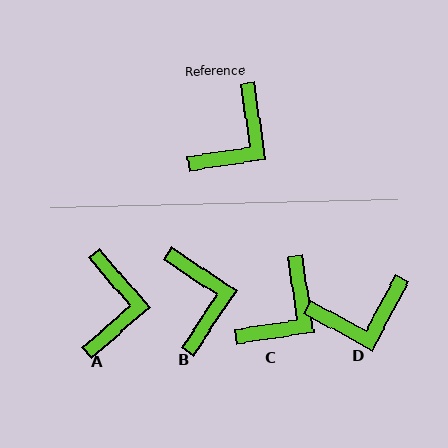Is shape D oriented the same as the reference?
No, it is off by about 37 degrees.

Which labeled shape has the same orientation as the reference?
C.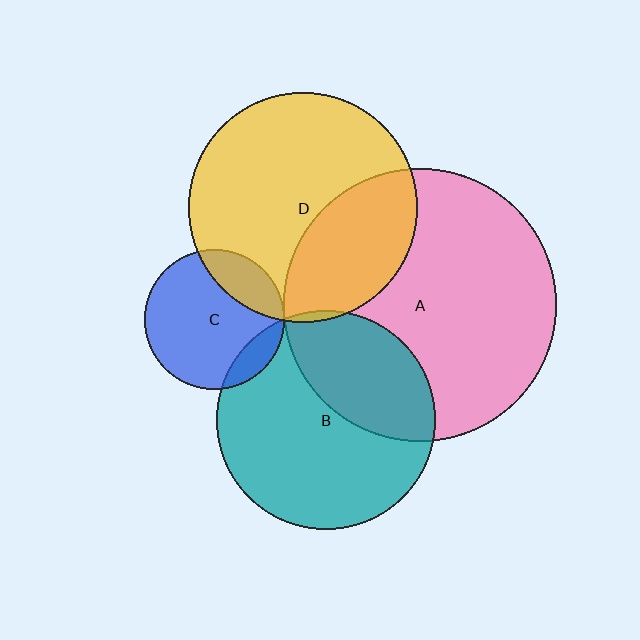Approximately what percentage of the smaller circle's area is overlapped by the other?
Approximately 10%.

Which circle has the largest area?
Circle A (pink).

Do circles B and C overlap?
Yes.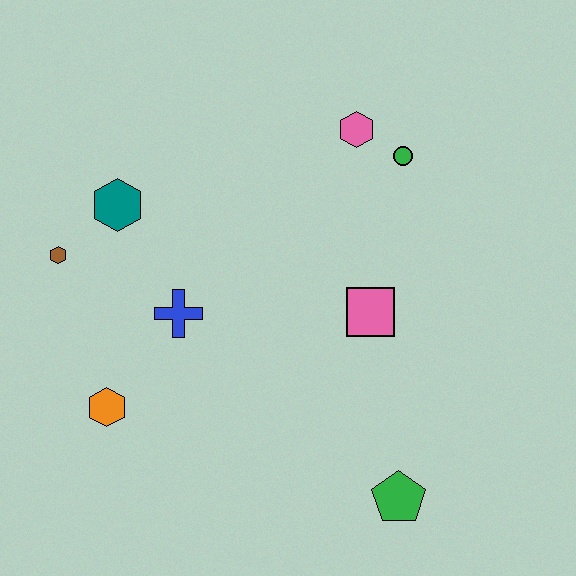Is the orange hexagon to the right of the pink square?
No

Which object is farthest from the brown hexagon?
The green pentagon is farthest from the brown hexagon.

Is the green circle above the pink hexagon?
No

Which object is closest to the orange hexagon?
The blue cross is closest to the orange hexagon.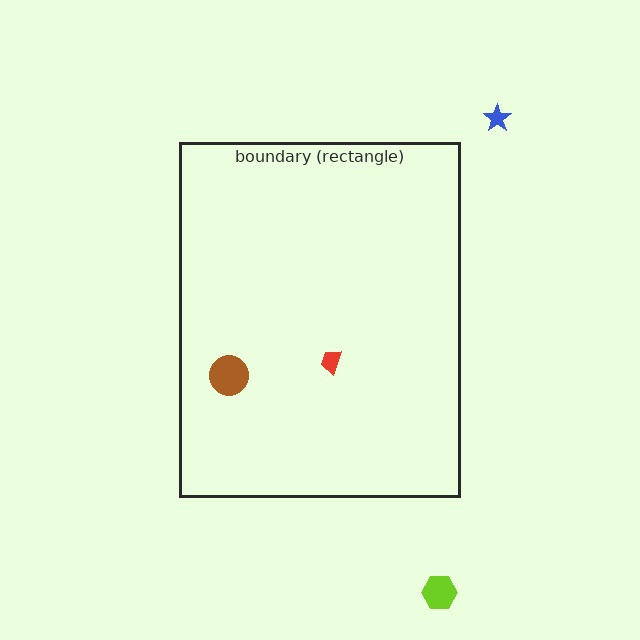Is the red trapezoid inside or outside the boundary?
Inside.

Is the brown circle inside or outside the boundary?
Inside.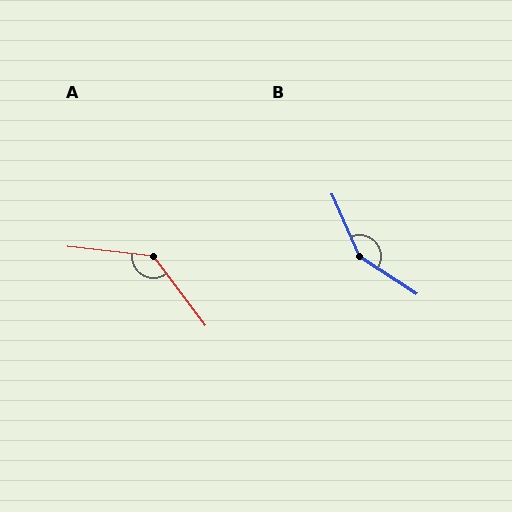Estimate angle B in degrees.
Approximately 147 degrees.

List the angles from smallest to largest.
A (133°), B (147°).